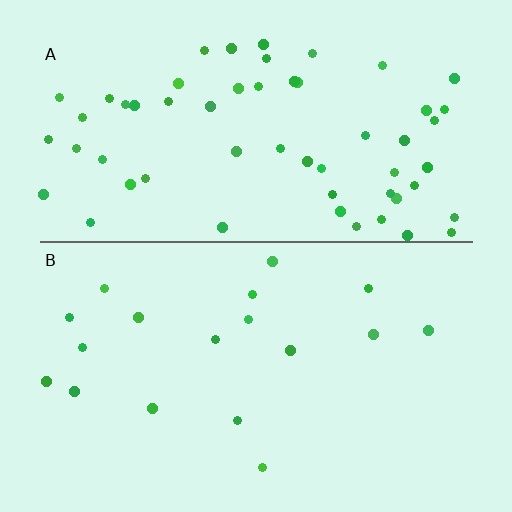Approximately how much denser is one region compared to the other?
Approximately 3.2× — region A over region B.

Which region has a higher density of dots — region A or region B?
A (the top).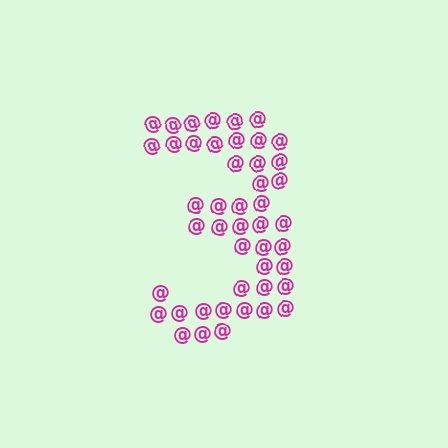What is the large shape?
The large shape is the digit 3.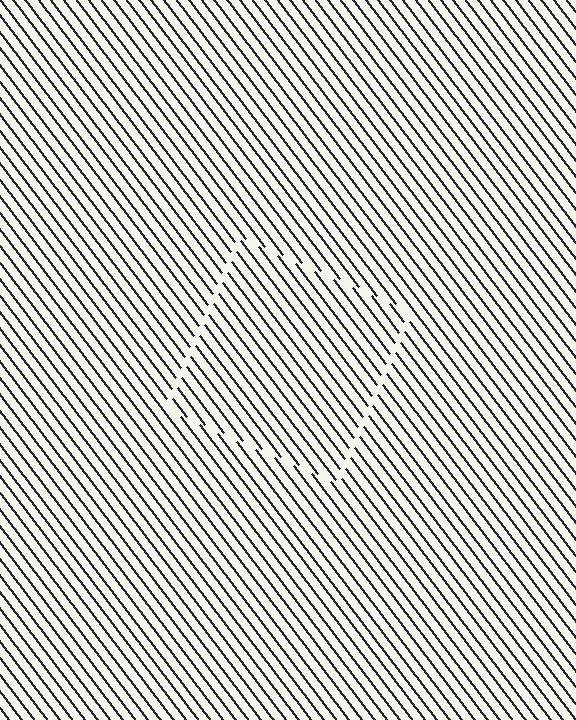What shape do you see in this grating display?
An illusory square. The interior of the shape contains the same grating, shifted by half a period — the contour is defined by the phase discontinuity where line-ends from the inner and outer gratings abut.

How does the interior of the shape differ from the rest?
The interior of the shape contains the same grating, shifted by half a period — the contour is defined by the phase discontinuity where line-ends from the inner and outer gratings abut.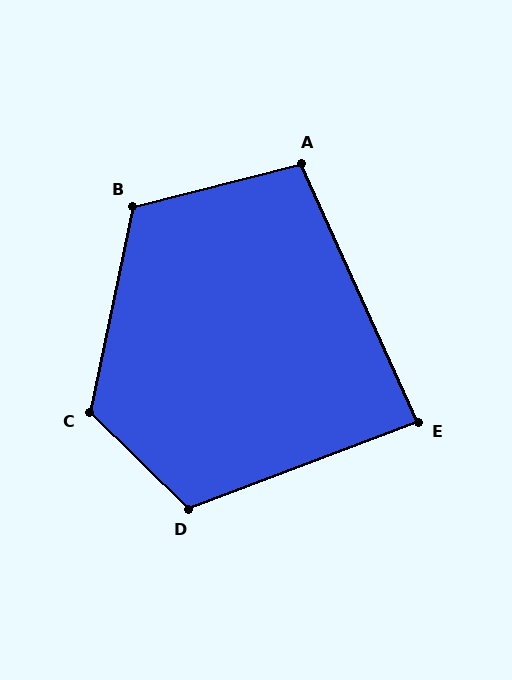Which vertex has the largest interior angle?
C, at approximately 122 degrees.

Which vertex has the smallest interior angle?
E, at approximately 86 degrees.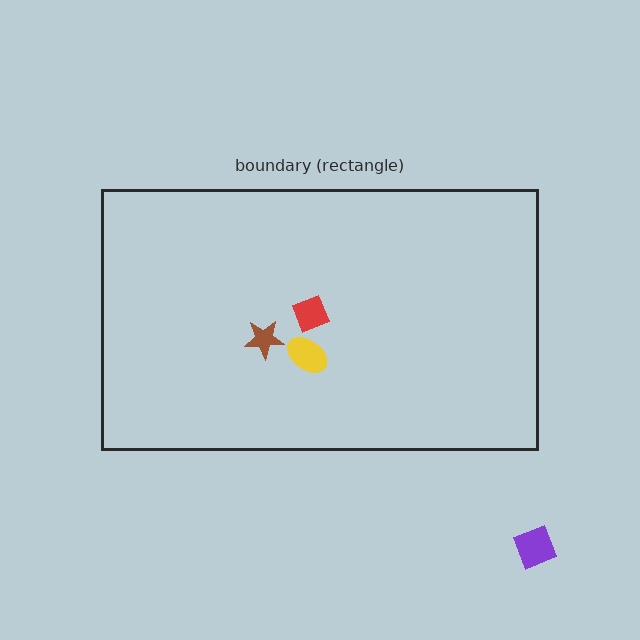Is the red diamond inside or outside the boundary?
Inside.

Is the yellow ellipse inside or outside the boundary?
Inside.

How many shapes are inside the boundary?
3 inside, 1 outside.